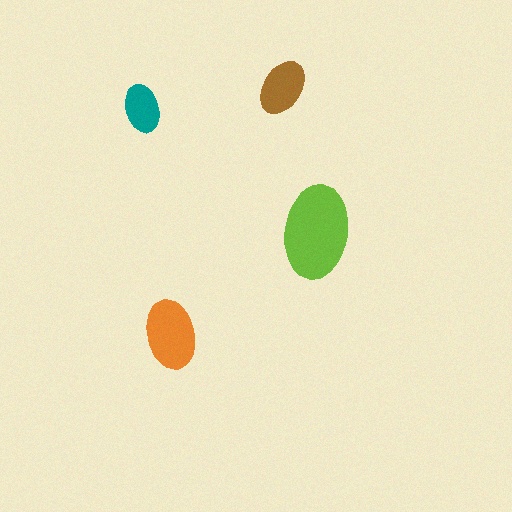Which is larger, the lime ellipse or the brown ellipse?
The lime one.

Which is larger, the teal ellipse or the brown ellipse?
The brown one.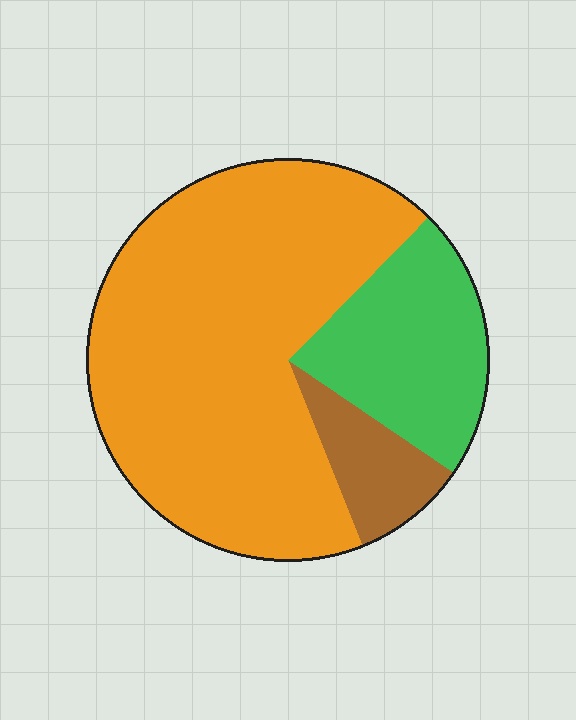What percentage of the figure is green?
Green takes up about one fifth (1/5) of the figure.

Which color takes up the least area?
Brown, at roughly 10%.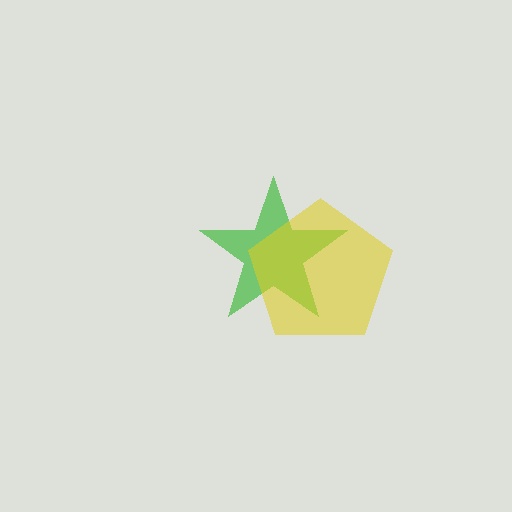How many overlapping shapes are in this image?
There are 2 overlapping shapes in the image.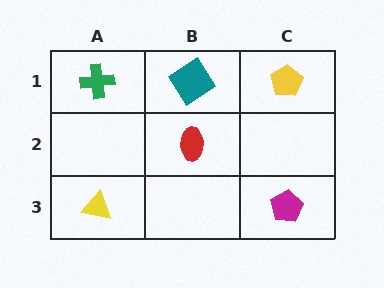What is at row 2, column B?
A red ellipse.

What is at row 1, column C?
A yellow pentagon.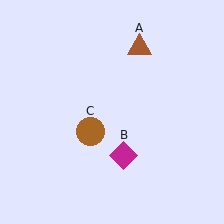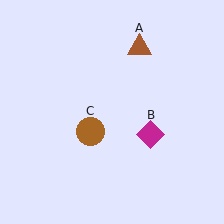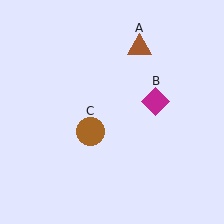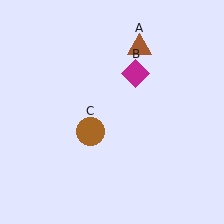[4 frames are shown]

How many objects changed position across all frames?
1 object changed position: magenta diamond (object B).